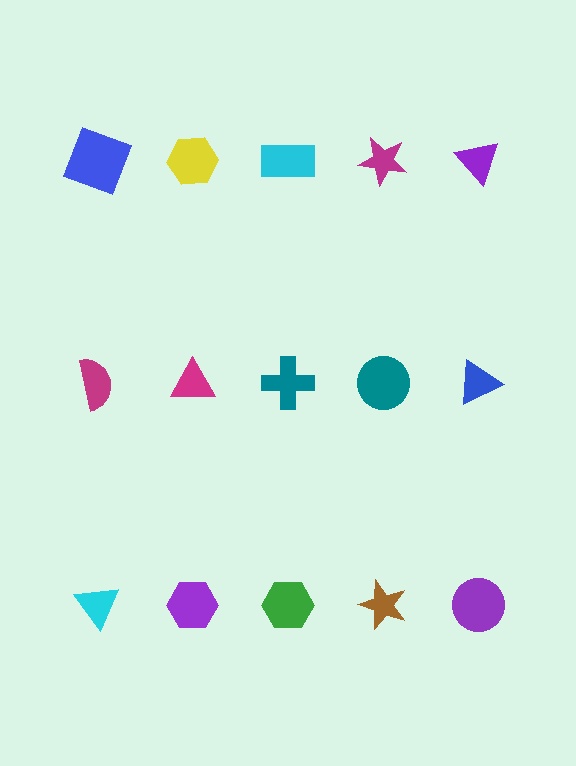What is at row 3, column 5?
A purple circle.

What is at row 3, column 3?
A green hexagon.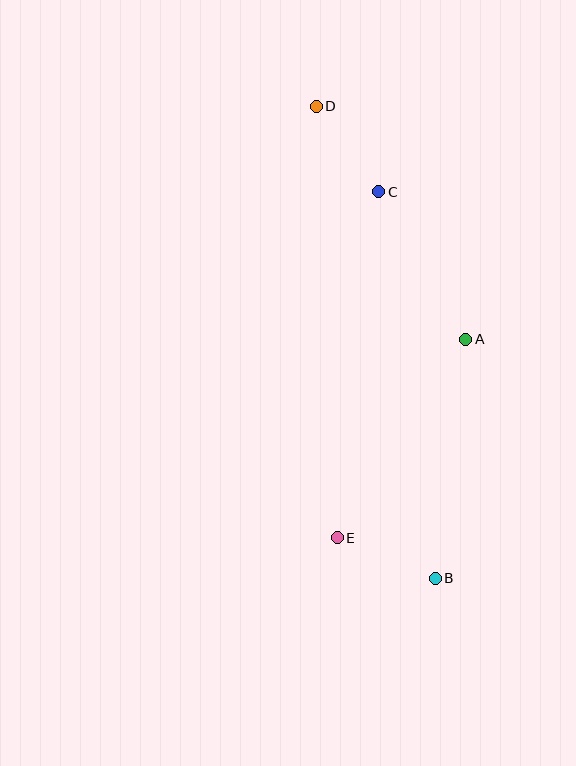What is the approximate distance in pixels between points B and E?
The distance between B and E is approximately 106 pixels.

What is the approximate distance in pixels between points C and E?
The distance between C and E is approximately 348 pixels.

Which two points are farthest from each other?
Points B and D are farthest from each other.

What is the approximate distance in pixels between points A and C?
The distance between A and C is approximately 171 pixels.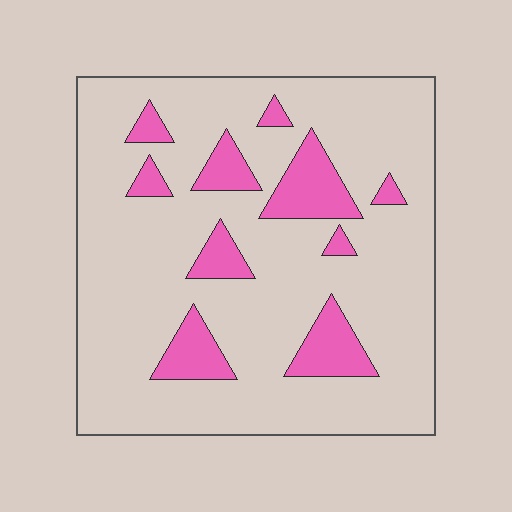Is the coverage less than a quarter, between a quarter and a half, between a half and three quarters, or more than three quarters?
Less than a quarter.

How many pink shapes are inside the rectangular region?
10.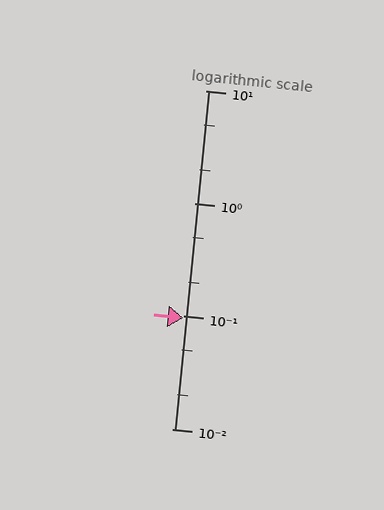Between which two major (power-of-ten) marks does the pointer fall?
The pointer is between 0.01 and 0.1.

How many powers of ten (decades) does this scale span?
The scale spans 3 decades, from 0.01 to 10.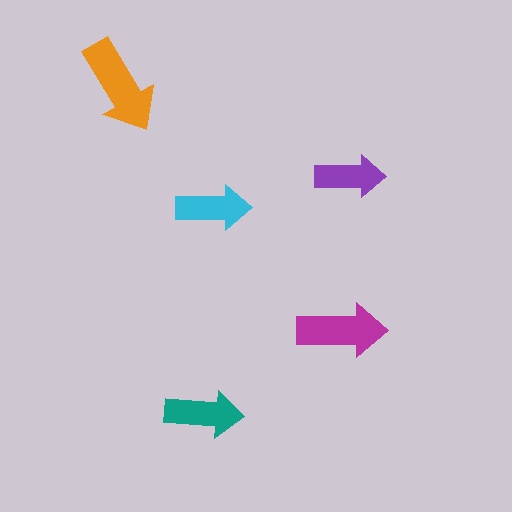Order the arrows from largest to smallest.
the orange one, the magenta one, the teal one, the cyan one, the purple one.